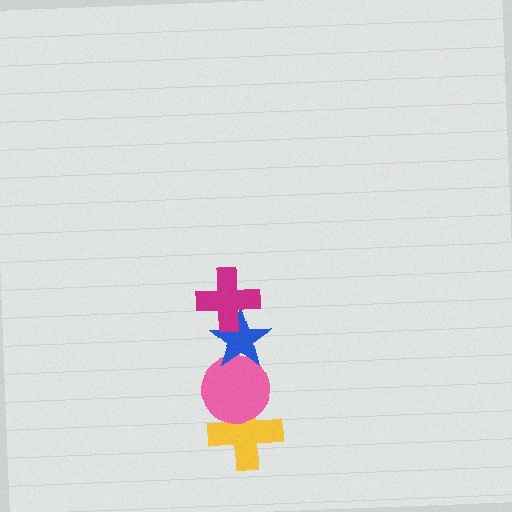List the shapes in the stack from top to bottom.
From top to bottom: the magenta cross, the blue star, the pink circle, the yellow cross.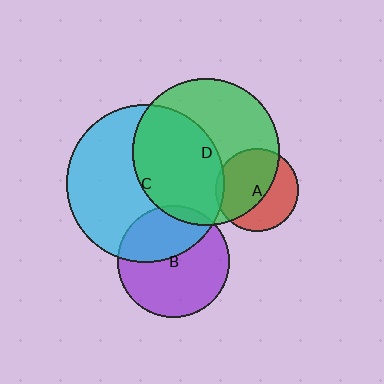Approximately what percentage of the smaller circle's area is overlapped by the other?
Approximately 50%.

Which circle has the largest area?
Circle C (cyan).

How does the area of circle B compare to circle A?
Approximately 1.8 times.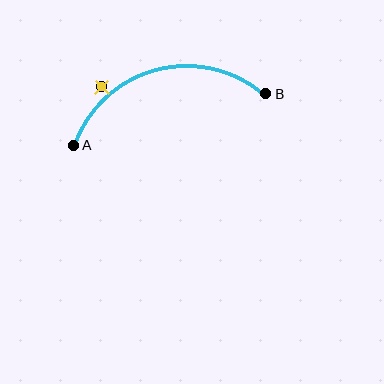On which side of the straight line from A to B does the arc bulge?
The arc bulges above the straight line connecting A and B.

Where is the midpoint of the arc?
The arc midpoint is the point on the curve farthest from the straight line joining A and B. It sits above that line.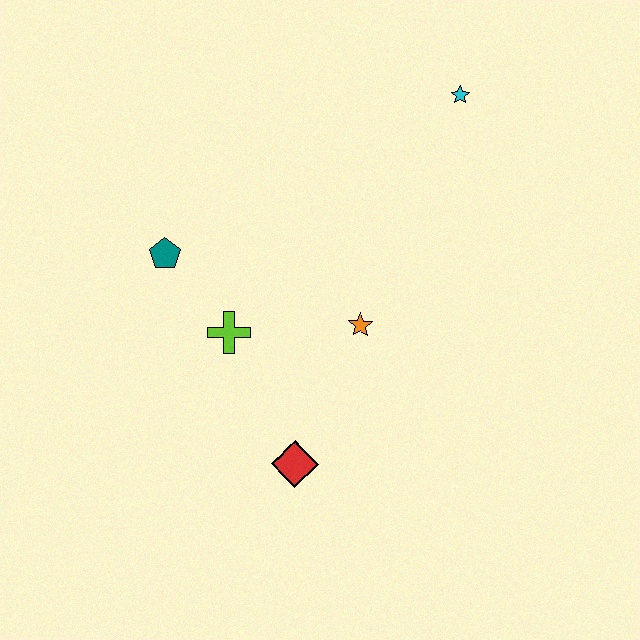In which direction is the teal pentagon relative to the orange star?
The teal pentagon is to the left of the orange star.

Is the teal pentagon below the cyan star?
Yes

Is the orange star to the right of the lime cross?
Yes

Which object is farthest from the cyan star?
The red diamond is farthest from the cyan star.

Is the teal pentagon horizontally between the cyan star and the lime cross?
No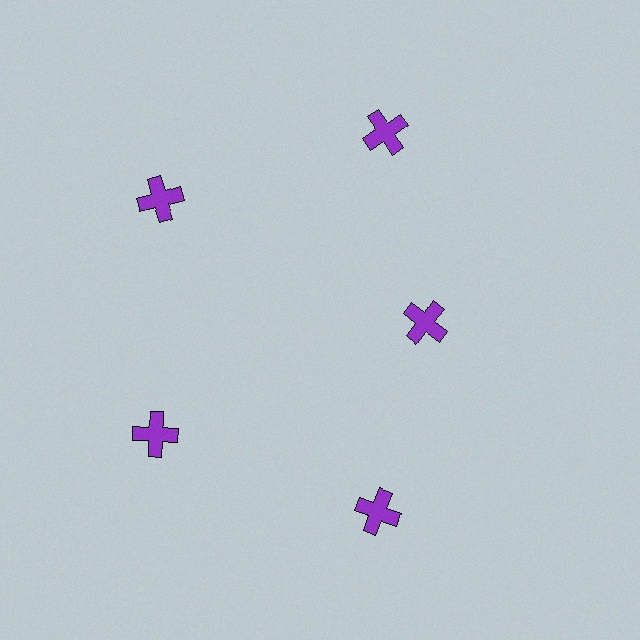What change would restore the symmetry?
The symmetry would be restored by moving it outward, back onto the ring so that all 5 crosses sit at equal angles and equal distance from the center.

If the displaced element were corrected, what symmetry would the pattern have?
It would have 5-fold rotational symmetry — the pattern would map onto itself every 72 degrees.